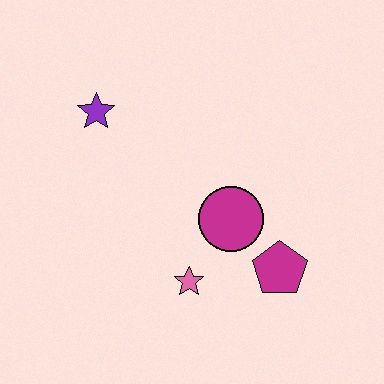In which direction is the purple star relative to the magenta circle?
The purple star is to the left of the magenta circle.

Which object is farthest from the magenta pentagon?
The purple star is farthest from the magenta pentagon.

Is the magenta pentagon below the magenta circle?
Yes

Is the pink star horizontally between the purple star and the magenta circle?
Yes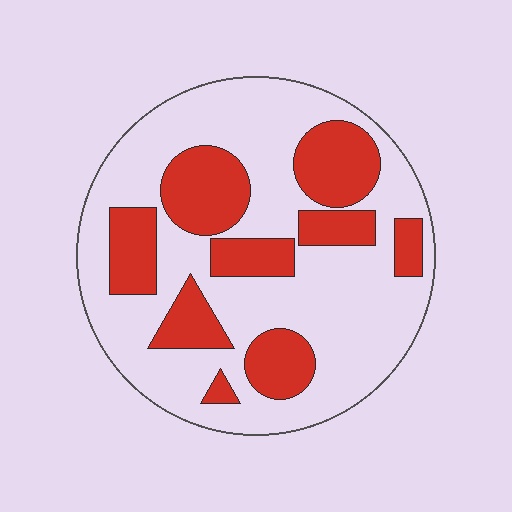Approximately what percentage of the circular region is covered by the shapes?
Approximately 30%.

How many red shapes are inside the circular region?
9.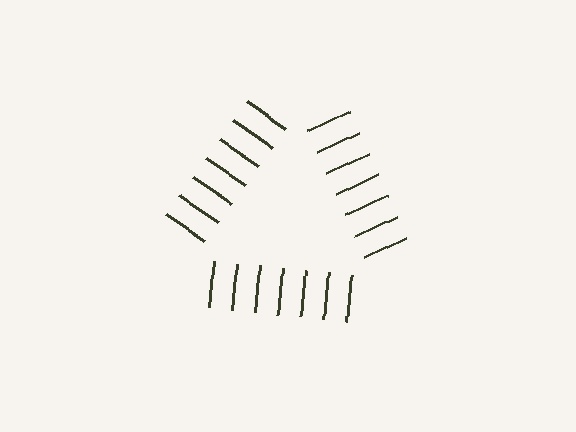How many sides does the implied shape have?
3 sides — the line-ends trace a triangle.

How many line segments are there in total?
21 — 7 along each of the 3 edges.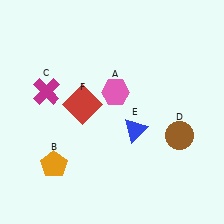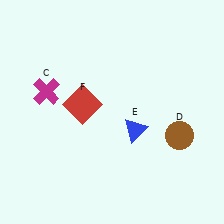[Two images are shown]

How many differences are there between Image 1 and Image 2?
There are 2 differences between the two images.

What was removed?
The orange pentagon (B), the pink hexagon (A) were removed in Image 2.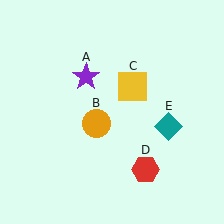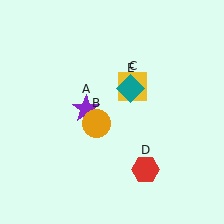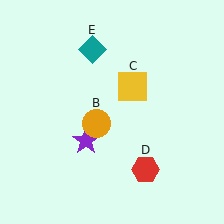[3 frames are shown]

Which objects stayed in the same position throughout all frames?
Orange circle (object B) and yellow square (object C) and red hexagon (object D) remained stationary.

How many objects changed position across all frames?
2 objects changed position: purple star (object A), teal diamond (object E).